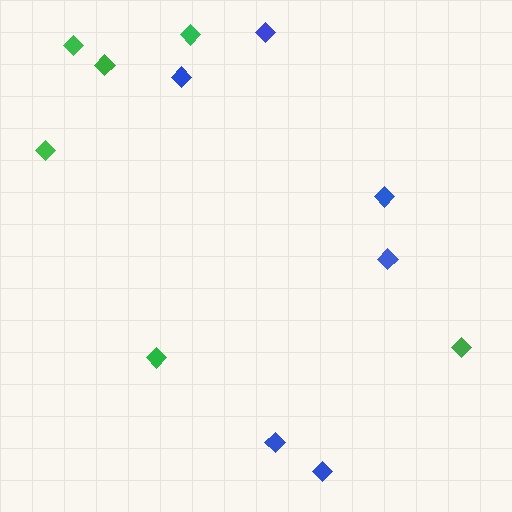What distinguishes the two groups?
There are 2 groups: one group of blue diamonds (6) and one group of green diamonds (6).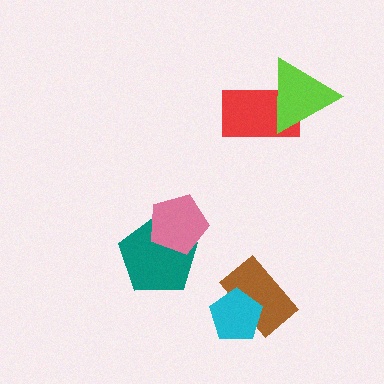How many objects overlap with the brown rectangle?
1 object overlaps with the brown rectangle.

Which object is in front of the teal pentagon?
The pink pentagon is in front of the teal pentagon.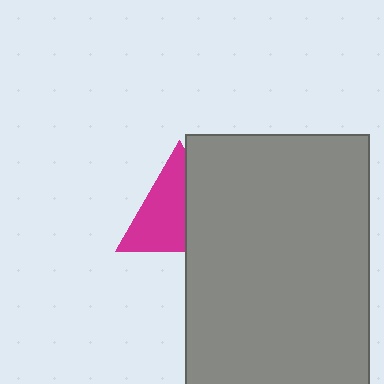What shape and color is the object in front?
The object in front is a gray rectangle.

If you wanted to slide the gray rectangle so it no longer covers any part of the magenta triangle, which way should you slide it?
Slide it right — that is the most direct way to separate the two shapes.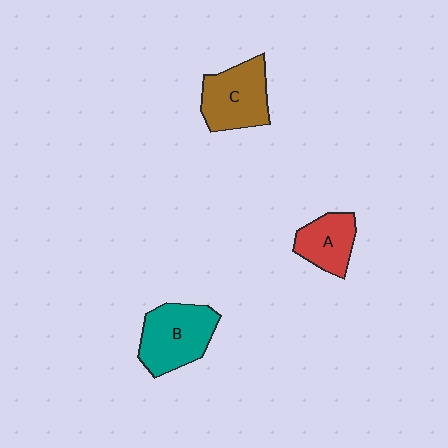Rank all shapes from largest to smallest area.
From largest to smallest: B (teal), C (brown), A (red).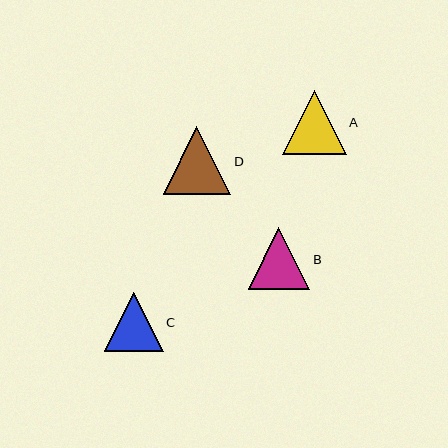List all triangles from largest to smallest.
From largest to smallest: D, A, B, C.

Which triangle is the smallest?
Triangle C is the smallest with a size of approximately 59 pixels.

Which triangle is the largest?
Triangle D is the largest with a size of approximately 68 pixels.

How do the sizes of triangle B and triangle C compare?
Triangle B and triangle C are approximately the same size.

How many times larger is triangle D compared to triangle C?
Triangle D is approximately 1.1 times the size of triangle C.